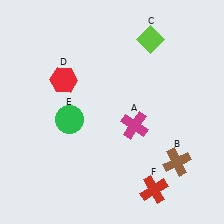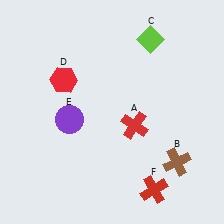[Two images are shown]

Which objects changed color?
A changed from magenta to red. E changed from green to purple.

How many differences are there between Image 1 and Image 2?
There are 2 differences between the two images.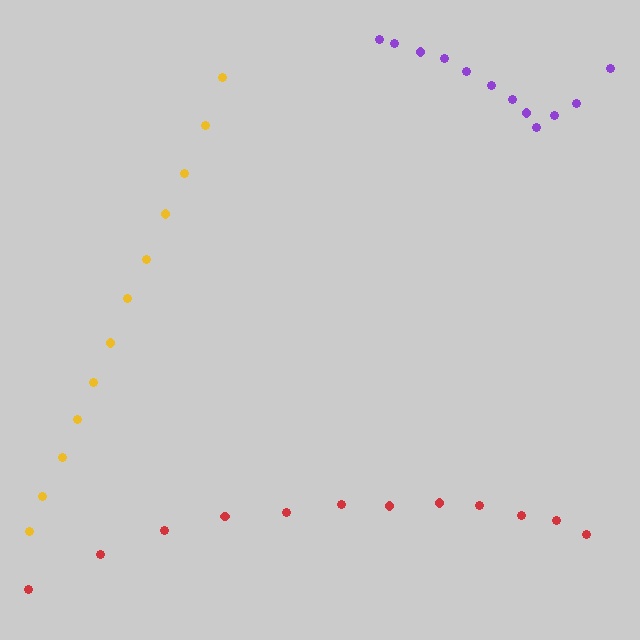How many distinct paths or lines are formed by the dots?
There are 3 distinct paths.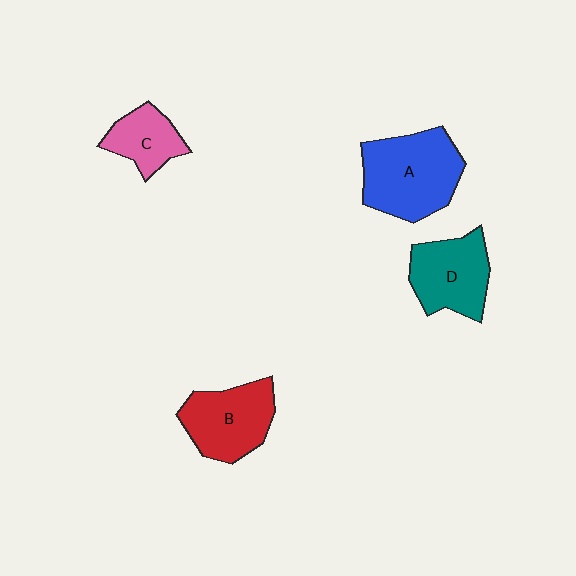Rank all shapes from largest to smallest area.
From largest to smallest: A (blue), B (red), D (teal), C (pink).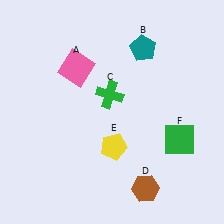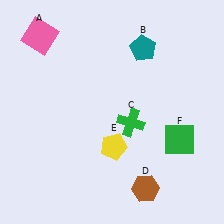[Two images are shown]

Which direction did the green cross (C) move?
The green cross (C) moved down.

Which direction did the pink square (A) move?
The pink square (A) moved left.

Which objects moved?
The objects that moved are: the pink square (A), the green cross (C).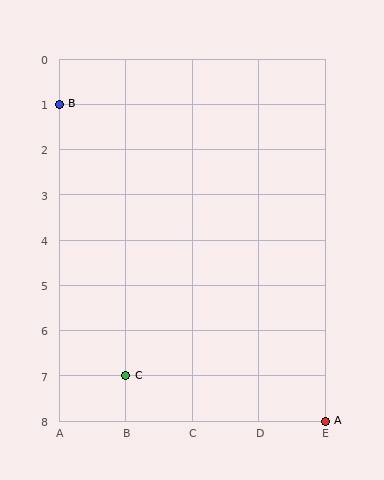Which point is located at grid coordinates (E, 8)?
Point A is at (E, 8).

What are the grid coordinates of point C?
Point C is at grid coordinates (B, 7).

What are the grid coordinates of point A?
Point A is at grid coordinates (E, 8).